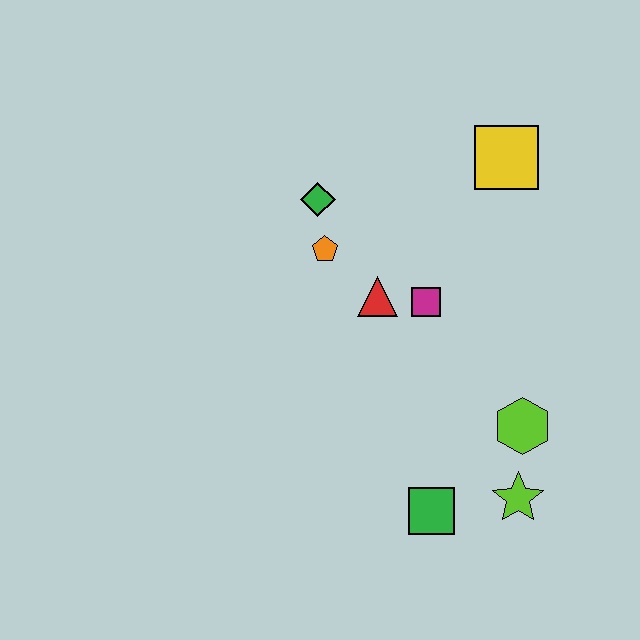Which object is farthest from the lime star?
The green diamond is farthest from the lime star.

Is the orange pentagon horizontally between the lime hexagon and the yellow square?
No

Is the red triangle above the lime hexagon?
Yes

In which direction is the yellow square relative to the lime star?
The yellow square is above the lime star.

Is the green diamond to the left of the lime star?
Yes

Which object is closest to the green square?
The lime star is closest to the green square.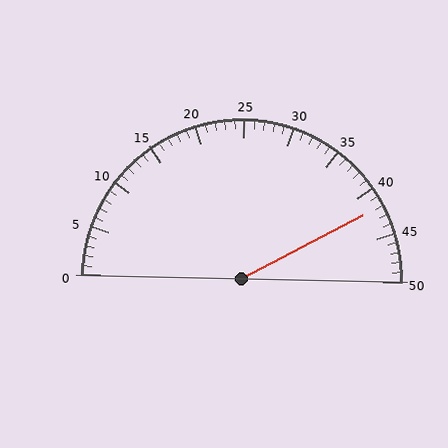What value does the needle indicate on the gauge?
The needle indicates approximately 42.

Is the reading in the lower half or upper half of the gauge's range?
The reading is in the upper half of the range (0 to 50).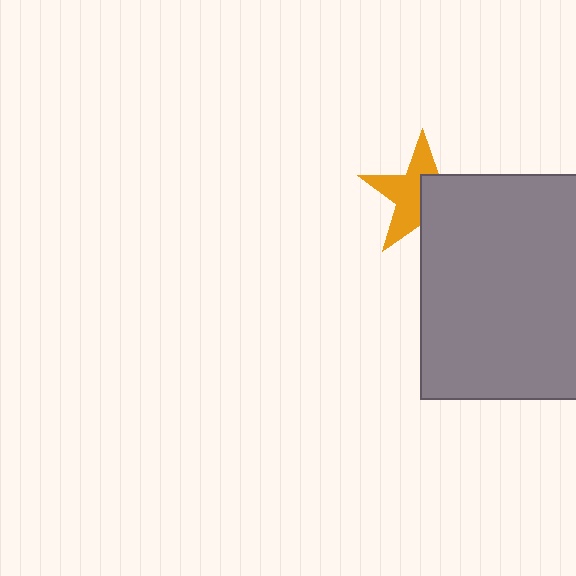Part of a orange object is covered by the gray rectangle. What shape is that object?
It is a star.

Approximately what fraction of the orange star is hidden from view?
Roughly 46% of the orange star is hidden behind the gray rectangle.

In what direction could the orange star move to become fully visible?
The orange star could move toward the upper-left. That would shift it out from behind the gray rectangle entirely.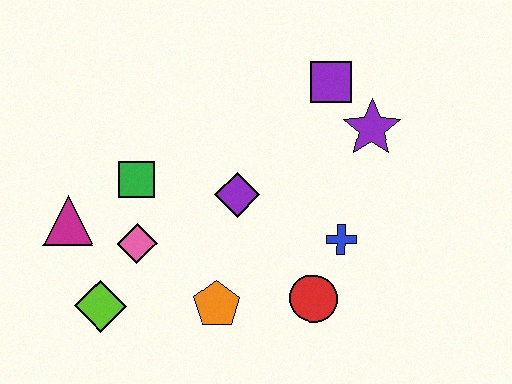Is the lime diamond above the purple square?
No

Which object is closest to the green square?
The pink diamond is closest to the green square.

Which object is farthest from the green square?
The purple star is farthest from the green square.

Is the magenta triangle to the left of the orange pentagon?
Yes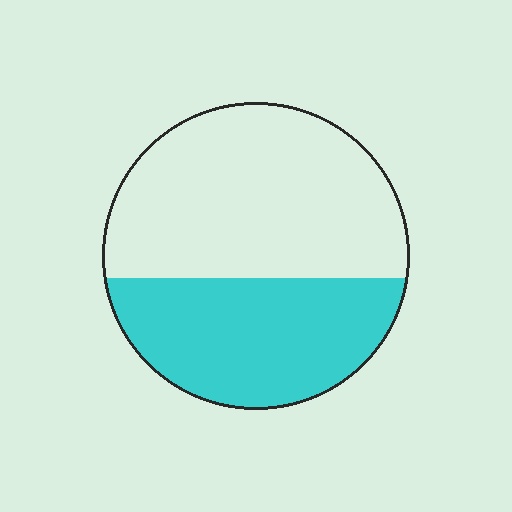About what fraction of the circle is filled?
About two fifths (2/5).